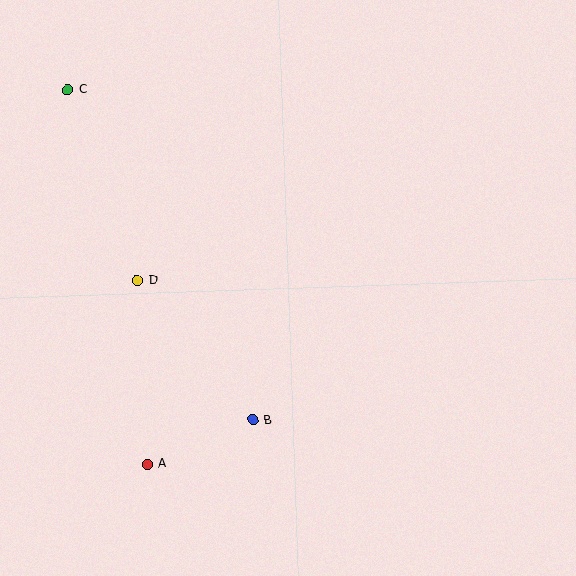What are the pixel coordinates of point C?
Point C is at (68, 90).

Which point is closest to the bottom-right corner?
Point B is closest to the bottom-right corner.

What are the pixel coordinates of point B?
Point B is at (253, 420).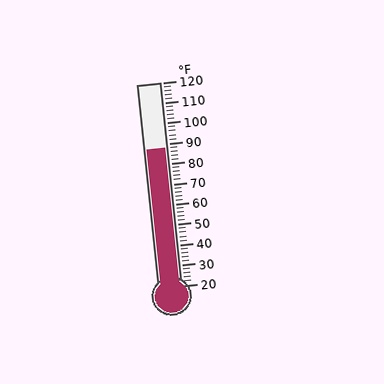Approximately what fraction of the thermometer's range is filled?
The thermometer is filled to approximately 70% of its range.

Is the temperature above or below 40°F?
The temperature is above 40°F.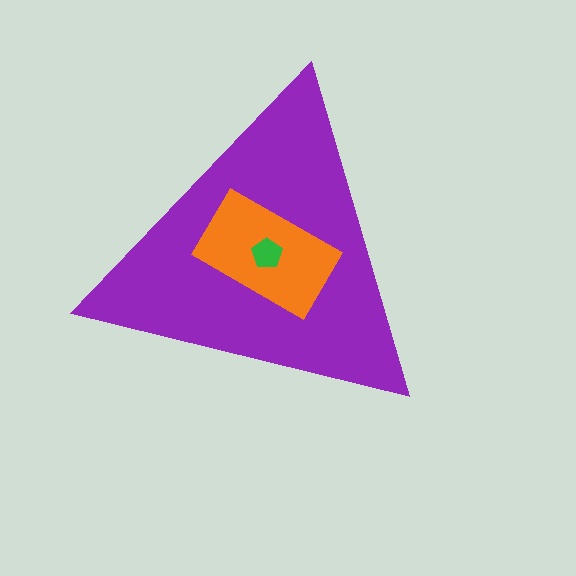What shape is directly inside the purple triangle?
The orange rectangle.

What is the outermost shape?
The purple triangle.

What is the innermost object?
The green pentagon.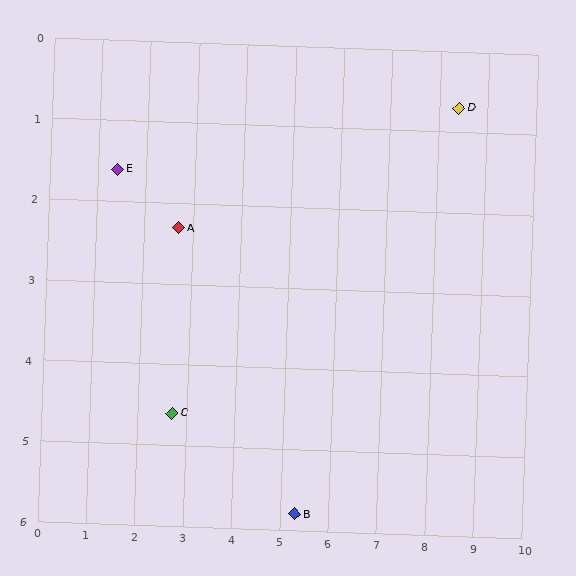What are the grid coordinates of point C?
Point C is at approximately (2.7, 4.6).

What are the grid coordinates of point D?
Point D is at approximately (8.4, 0.7).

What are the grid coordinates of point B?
Point B is at approximately (5.3, 5.8).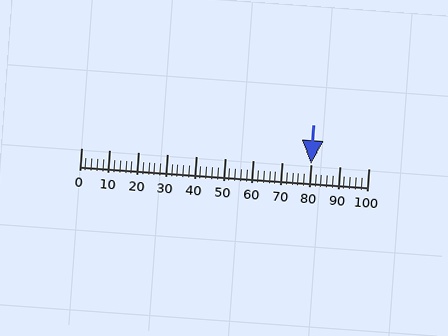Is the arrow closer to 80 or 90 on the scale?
The arrow is closer to 80.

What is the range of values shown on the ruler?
The ruler shows values from 0 to 100.